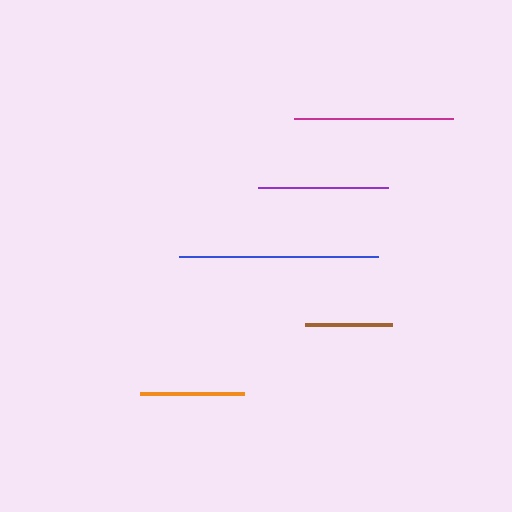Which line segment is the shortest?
The brown line is the shortest at approximately 86 pixels.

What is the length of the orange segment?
The orange segment is approximately 105 pixels long.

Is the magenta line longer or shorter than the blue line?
The blue line is longer than the magenta line.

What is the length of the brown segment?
The brown segment is approximately 86 pixels long.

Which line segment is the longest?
The blue line is the longest at approximately 199 pixels.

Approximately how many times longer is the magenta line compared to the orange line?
The magenta line is approximately 1.5 times the length of the orange line.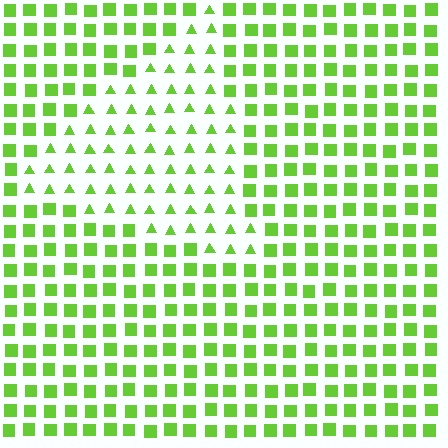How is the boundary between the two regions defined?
The boundary is defined by a change in element shape: triangles inside vs. squares outside. All elements share the same color and spacing.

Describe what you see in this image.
The image is filled with small lime elements arranged in a uniform grid. A triangle-shaped region contains triangles, while the surrounding area contains squares. The boundary is defined purely by the change in element shape.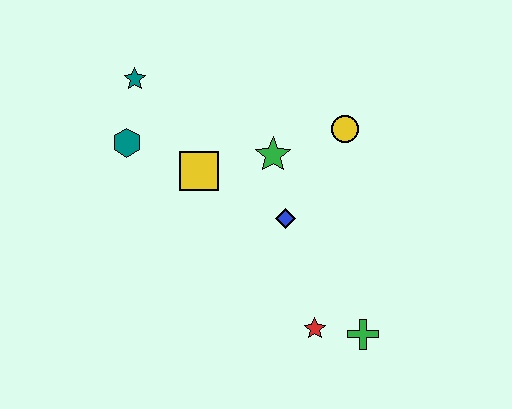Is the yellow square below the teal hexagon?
Yes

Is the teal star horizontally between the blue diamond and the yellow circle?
No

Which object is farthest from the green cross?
The teal star is farthest from the green cross.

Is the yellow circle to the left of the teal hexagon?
No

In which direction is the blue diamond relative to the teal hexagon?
The blue diamond is to the right of the teal hexagon.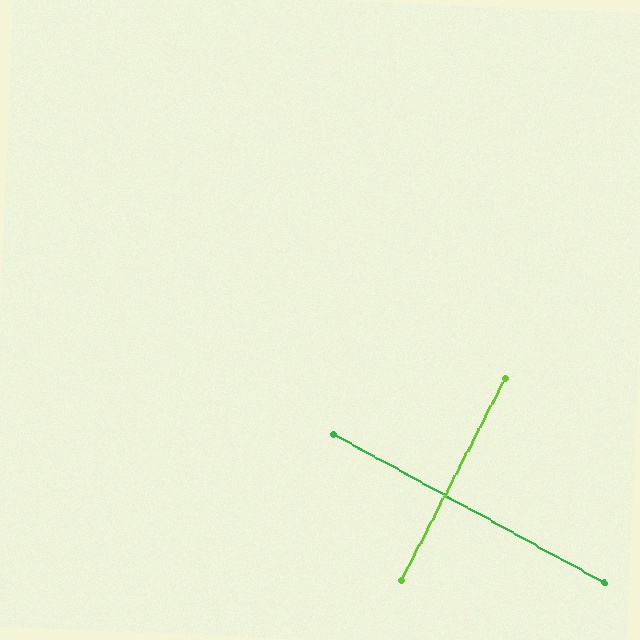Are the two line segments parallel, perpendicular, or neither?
Perpendicular — they meet at approximately 88°.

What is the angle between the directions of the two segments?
Approximately 88 degrees.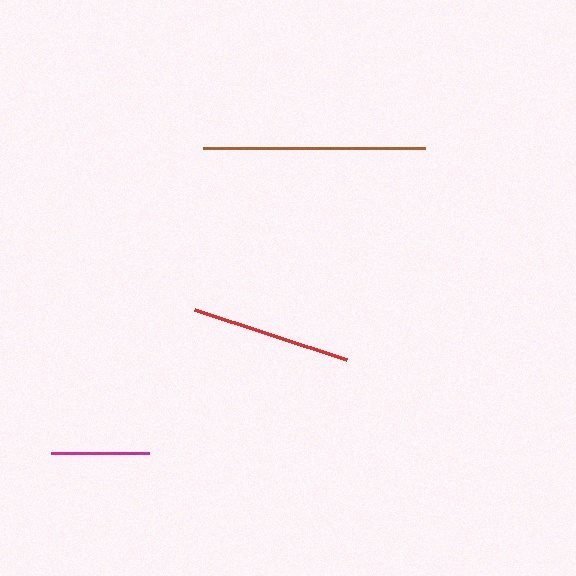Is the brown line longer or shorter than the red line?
The brown line is longer than the red line.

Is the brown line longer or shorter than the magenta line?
The brown line is longer than the magenta line.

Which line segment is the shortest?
The magenta line is the shortest at approximately 98 pixels.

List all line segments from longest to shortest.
From longest to shortest: brown, red, magenta.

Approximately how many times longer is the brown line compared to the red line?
The brown line is approximately 1.4 times the length of the red line.